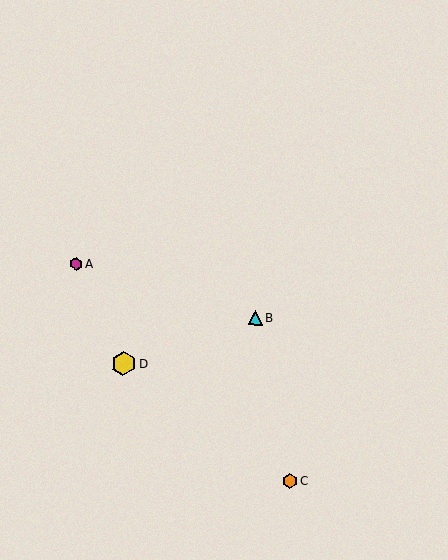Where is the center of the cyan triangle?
The center of the cyan triangle is at (256, 317).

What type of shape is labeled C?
Shape C is an orange hexagon.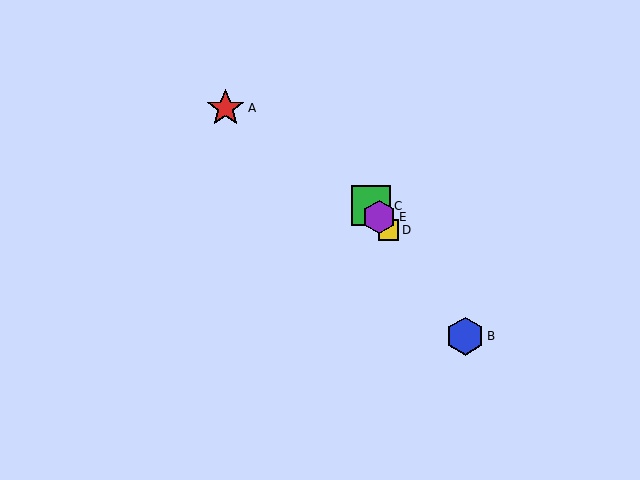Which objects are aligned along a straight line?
Objects B, C, D, E are aligned along a straight line.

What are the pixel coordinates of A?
Object A is at (226, 108).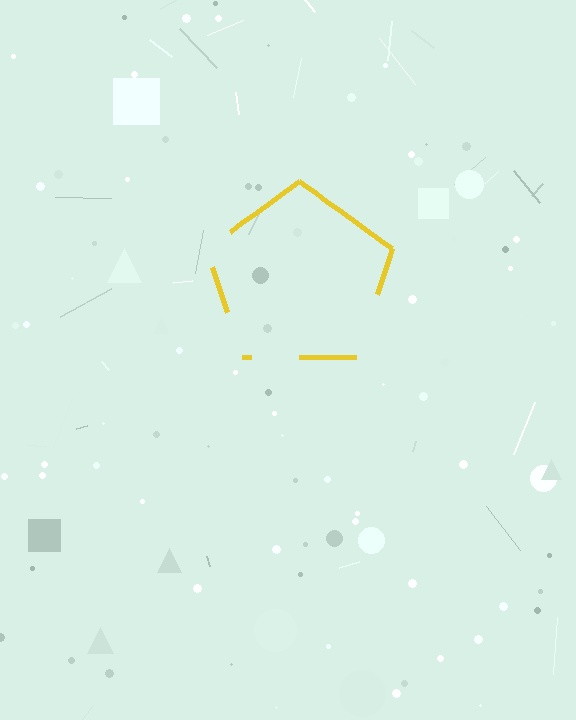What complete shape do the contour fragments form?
The contour fragments form a pentagon.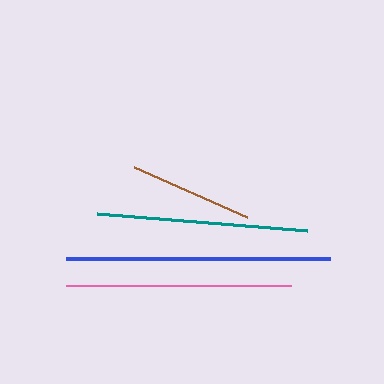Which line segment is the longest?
The blue line is the longest at approximately 264 pixels.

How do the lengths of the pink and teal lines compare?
The pink and teal lines are approximately the same length.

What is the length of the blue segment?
The blue segment is approximately 264 pixels long.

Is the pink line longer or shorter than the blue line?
The blue line is longer than the pink line.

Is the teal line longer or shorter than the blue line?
The blue line is longer than the teal line.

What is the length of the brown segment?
The brown segment is approximately 124 pixels long.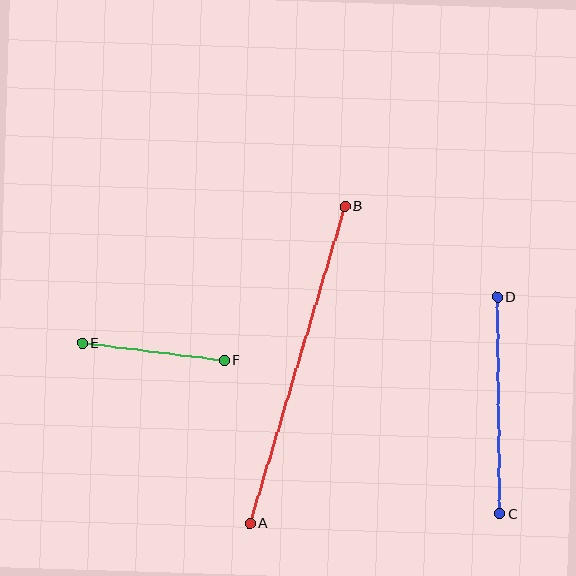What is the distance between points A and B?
The distance is approximately 331 pixels.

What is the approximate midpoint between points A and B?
The midpoint is at approximately (297, 365) pixels.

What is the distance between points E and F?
The distance is approximately 143 pixels.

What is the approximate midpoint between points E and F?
The midpoint is at approximately (153, 352) pixels.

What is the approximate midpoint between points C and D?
The midpoint is at approximately (498, 405) pixels.